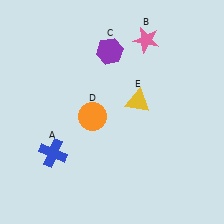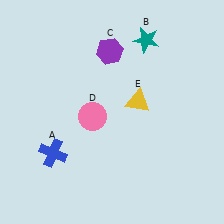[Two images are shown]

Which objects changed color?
B changed from pink to teal. D changed from orange to pink.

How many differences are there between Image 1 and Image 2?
There are 2 differences between the two images.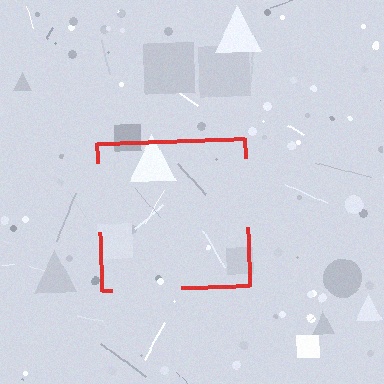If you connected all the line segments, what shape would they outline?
They would outline a square.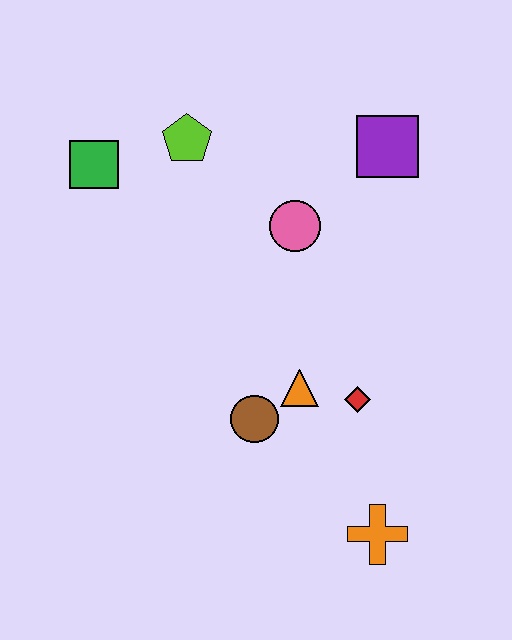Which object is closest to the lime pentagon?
The green square is closest to the lime pentagon.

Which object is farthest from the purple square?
The orange cross is farthest from the purple square.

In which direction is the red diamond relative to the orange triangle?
The red diamond is to the right of the orange triangle.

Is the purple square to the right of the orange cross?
Yes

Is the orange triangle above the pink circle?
No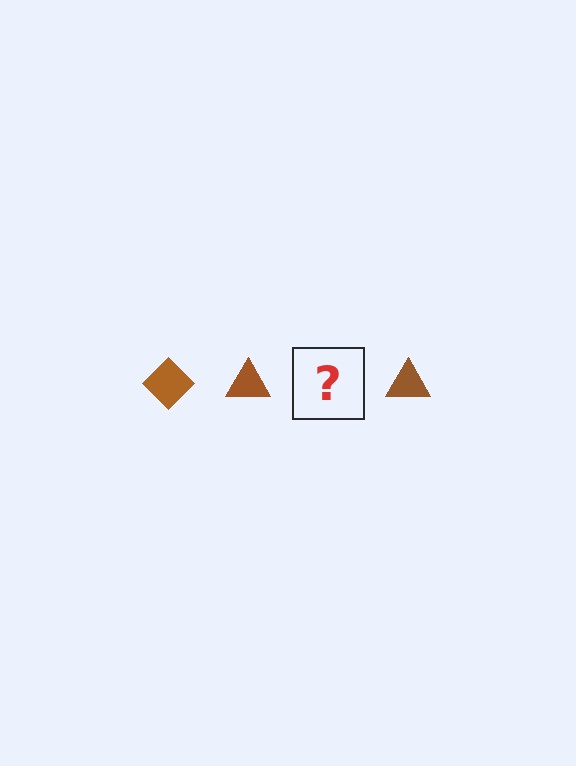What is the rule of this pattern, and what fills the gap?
The rule is that the pattern cycles through diamond, triangle shapes in brown. The gap should be filled with a brown diamond.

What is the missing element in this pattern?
The missing element is a brown diamond.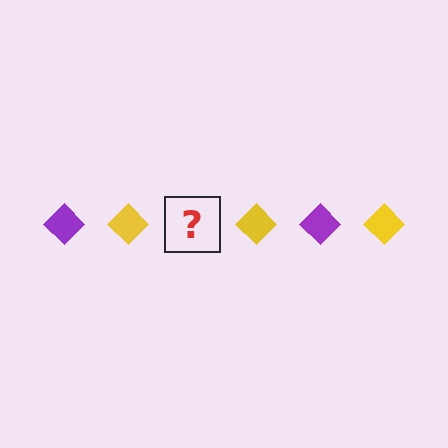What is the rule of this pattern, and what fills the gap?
The rule is that the pattern cycles through purple, yellow diamonds. The gap should be filled with a purple diamond.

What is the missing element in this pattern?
The missing element is a purple diamond.